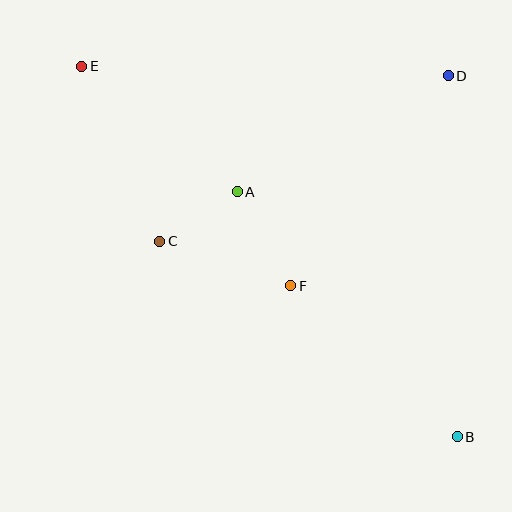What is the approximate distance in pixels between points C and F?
The distance between C and F is approximately 138 pixels.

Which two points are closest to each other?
Points A and C are closest to each other.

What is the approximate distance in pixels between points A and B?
The distance between A and B is approximately 329 pixels.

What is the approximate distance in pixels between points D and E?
The distance between D and E is approximately 366 pixels.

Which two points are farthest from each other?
Points B and E are farthest from each other.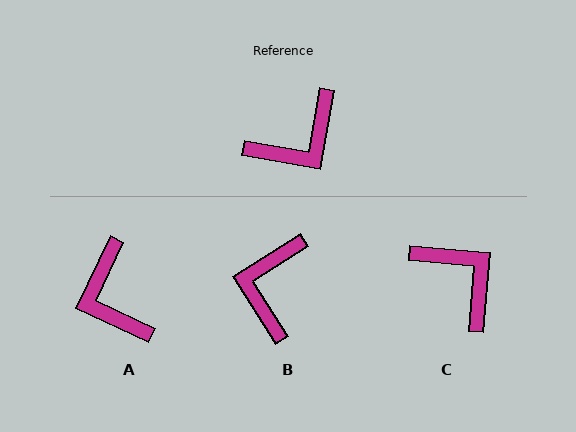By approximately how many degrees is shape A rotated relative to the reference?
Approximately 105 degrees clockwise.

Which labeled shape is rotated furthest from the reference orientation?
B, about 137 degrees away.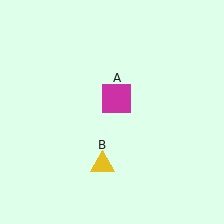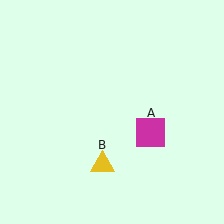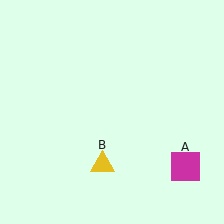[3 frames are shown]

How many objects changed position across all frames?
1 object changed position: magenta square (object A).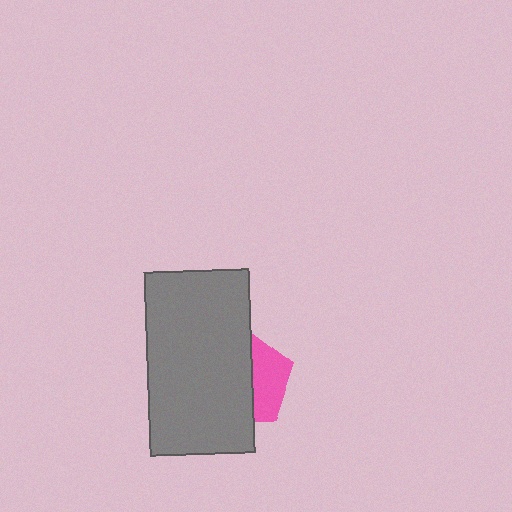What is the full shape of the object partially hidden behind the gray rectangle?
The partially hidden object is a pink pentagon.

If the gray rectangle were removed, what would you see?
You would see the complete pink pentagon.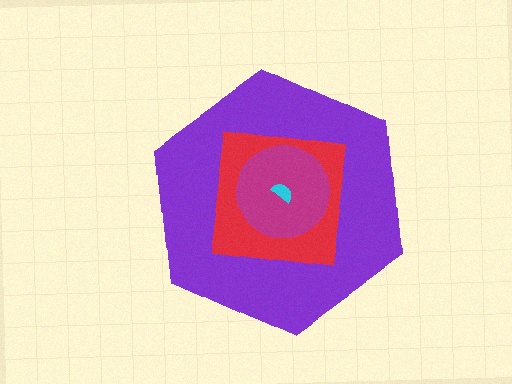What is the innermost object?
The cyan semicircle.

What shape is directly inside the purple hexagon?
The red square.